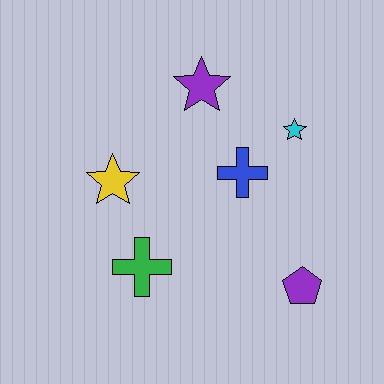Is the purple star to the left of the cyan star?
Yes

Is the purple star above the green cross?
Yes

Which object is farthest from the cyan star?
The green cross is farthest from the cyan star.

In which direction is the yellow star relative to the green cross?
The yellow star is above the green cross.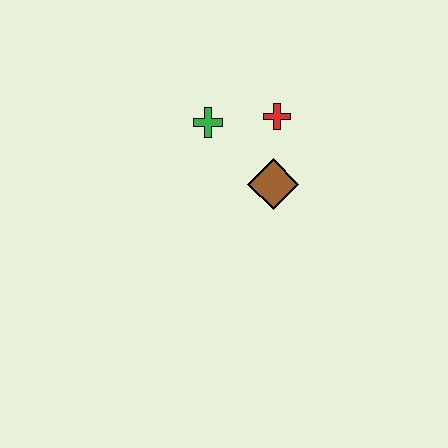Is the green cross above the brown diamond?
Yes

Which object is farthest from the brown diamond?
The green cross is farthest from the brown diamond.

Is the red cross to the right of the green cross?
Yes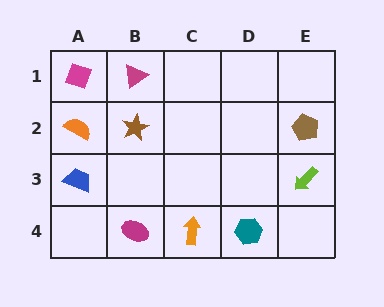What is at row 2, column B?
A brown star.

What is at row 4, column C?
An orange arrow.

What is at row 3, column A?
A blue trapezoid.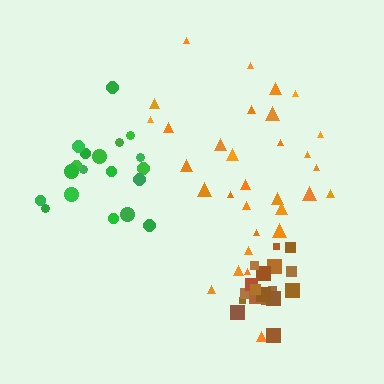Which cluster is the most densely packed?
Brown.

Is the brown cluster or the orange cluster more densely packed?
Brown.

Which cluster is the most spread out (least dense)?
Orange.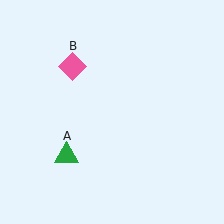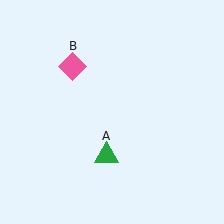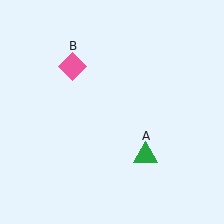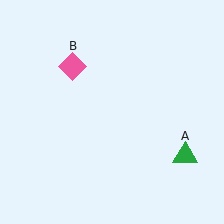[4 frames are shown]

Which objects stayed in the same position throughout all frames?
Pink diamond (object B) remained stationary.